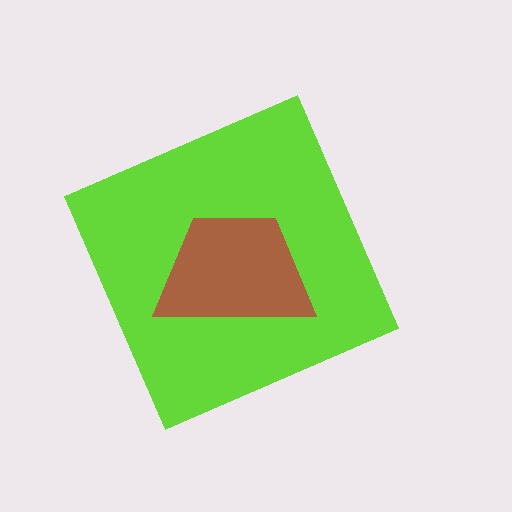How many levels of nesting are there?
2.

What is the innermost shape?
The brown trapezoid.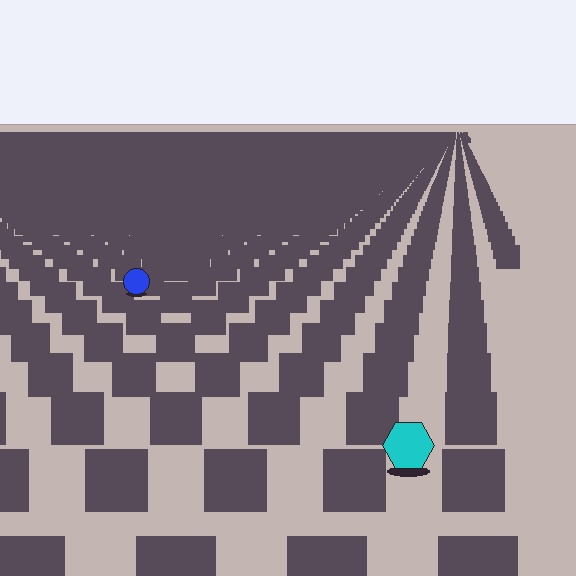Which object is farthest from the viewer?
The blue circle is farthest from the viewer. It appears smaller and the ground texture around it is denser.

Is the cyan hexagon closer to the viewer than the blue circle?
Yes. The cyan hexagon is closer — you can tell from the texture gradient: the ground texture is coarser near it.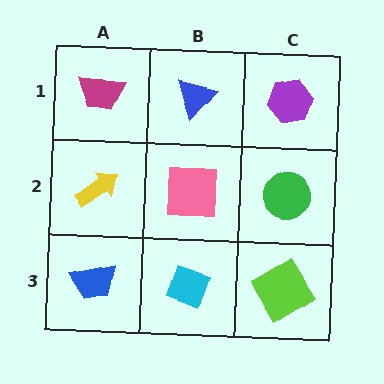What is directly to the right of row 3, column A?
A cyan diamond.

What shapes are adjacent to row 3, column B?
A pink square (row 2, column B), a blue trapezoid (row 3, column A), a lime diamond (row 3, column C).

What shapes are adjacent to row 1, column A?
A yellow arrow (row 2, column A), a blue triangle (row 1, column B).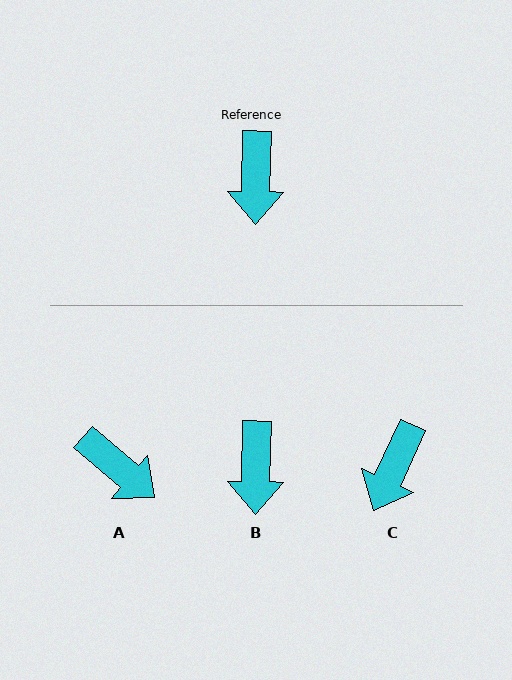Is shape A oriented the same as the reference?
No, it is off by about 51 degrees.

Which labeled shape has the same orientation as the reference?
B.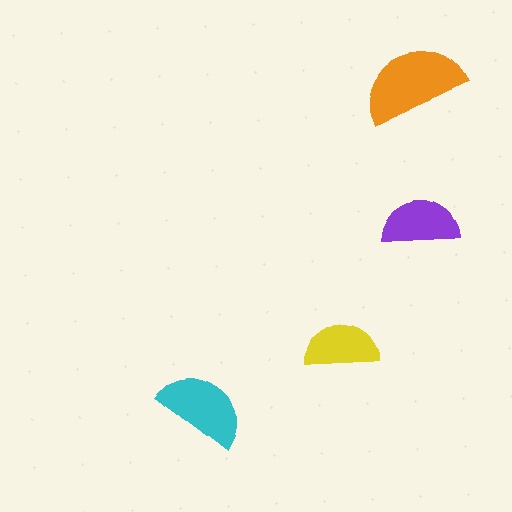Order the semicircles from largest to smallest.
the orange one, the cyan one, the purple one, the yellow one.